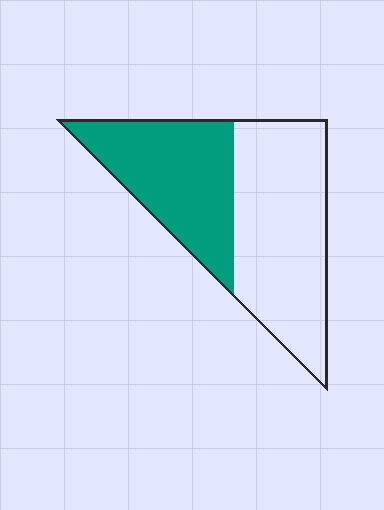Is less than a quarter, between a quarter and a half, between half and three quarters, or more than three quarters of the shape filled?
Between a quarter and a half.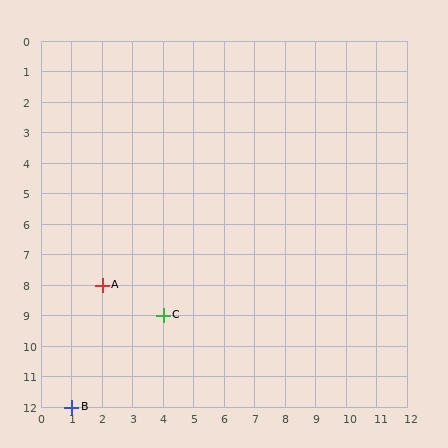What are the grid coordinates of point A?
Point A is at grid coordinates (2, 8).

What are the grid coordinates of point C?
Point C is at grid coordinates (4, 9).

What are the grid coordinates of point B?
Point B is at grid coordinates (1, 12).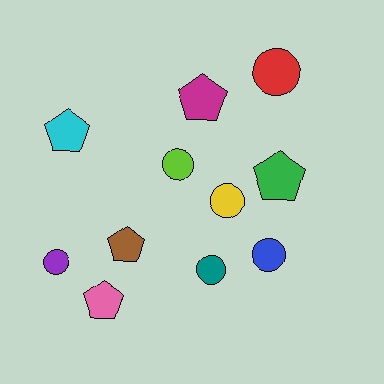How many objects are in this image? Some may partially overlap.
There are 11 objects.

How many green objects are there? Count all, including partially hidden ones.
There is 1 green object.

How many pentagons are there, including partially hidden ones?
There are 5 pentagons.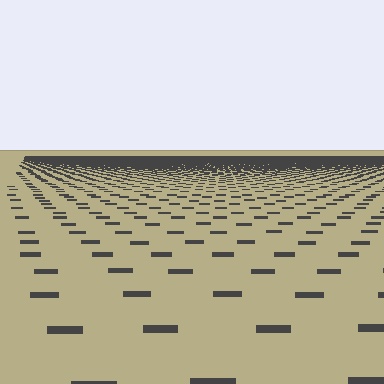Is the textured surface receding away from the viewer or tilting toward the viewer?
The surface is receding away from the viewer. Texture elements get smaller and denser toward the top.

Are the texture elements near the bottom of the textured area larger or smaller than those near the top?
Larger. Near the bottom, elements are closer to the viewer and appear at a bigger on-screen size.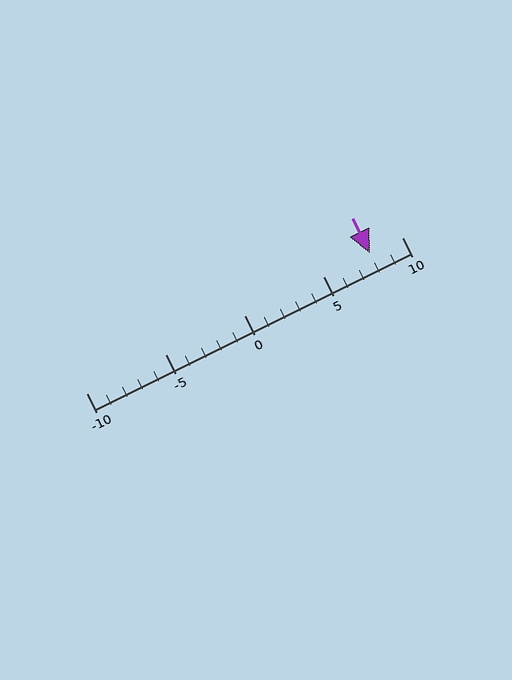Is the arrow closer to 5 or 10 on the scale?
The arrow is closer to 10.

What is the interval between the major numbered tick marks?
The major tick marks are spaced 5 units apart.